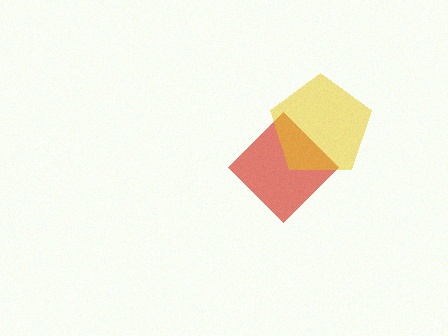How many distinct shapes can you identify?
There are 2 distinct shapes: a red diamond, a yellow pentagon.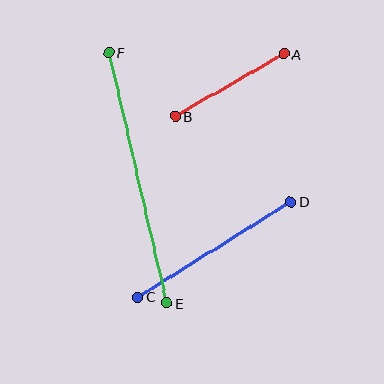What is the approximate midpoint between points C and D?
The midpoint is at approximately (214, 249) pixels.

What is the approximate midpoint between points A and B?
The midpoint is at approximately (230, 85) pixels.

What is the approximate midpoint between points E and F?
The midpoint is at approximately (138, 178) pixels.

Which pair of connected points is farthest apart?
Points E and F are farthest apart.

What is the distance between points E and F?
The distance is approximately 258 pixels.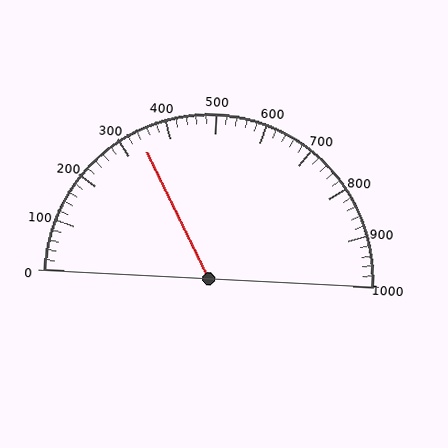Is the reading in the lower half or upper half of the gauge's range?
The reading is in the lower half of the range (0 to 1000).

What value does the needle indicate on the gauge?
The needle indicates approximately 340.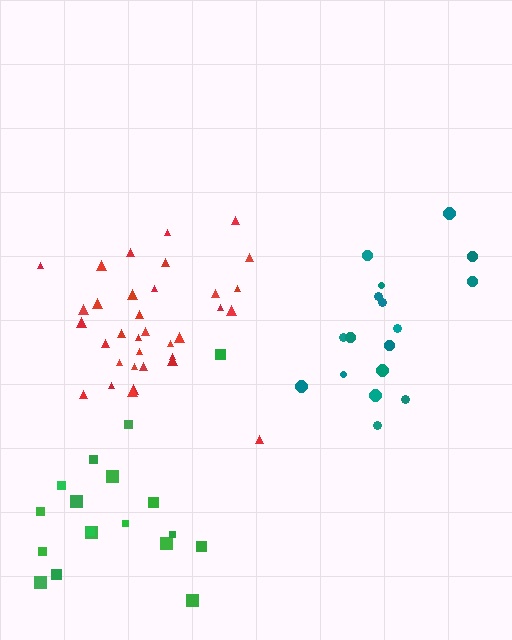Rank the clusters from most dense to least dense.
red, teal, green.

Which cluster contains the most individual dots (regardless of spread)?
Red (34).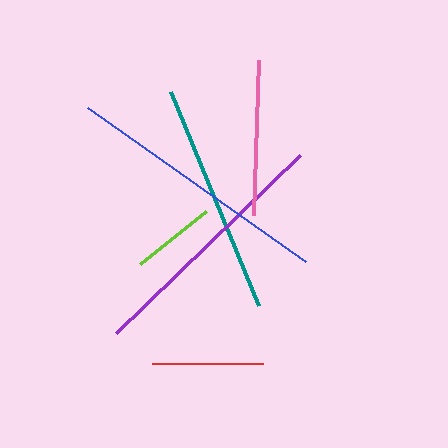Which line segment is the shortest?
The lime line is the shortest at approximately 84 pixels.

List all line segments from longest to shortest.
From longest to shortest: blue, purple, teal, pink, red, lime.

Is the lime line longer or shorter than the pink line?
The pink line is longer than the lime line.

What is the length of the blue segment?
The blue segment is approximately 268 pixels long.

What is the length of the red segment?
The red segment is approximately 111 pixels long.